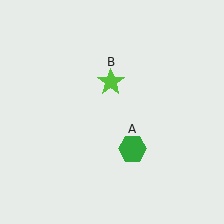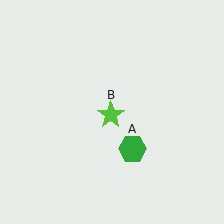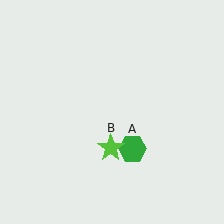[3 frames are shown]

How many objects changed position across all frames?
1 object changed position: lime star (object B).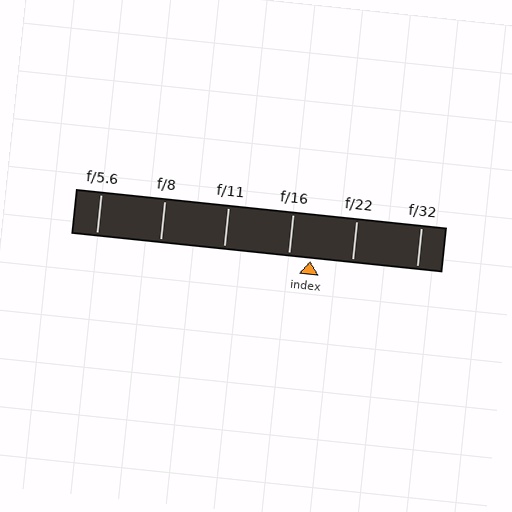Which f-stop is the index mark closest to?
The index mark is closest to f/16.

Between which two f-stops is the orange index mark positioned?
The index mark is between f/16 and f/22.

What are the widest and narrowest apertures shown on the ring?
The widest aperture shown is f/5.6 and the narrowest is f/32.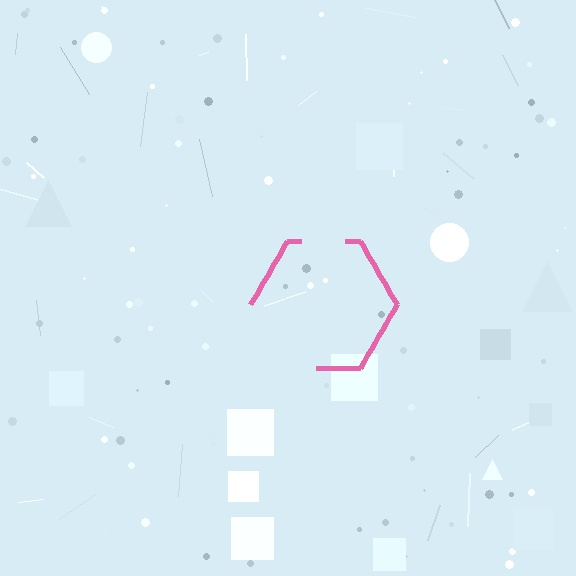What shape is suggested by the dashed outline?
The dashed outline suggests a hexagon.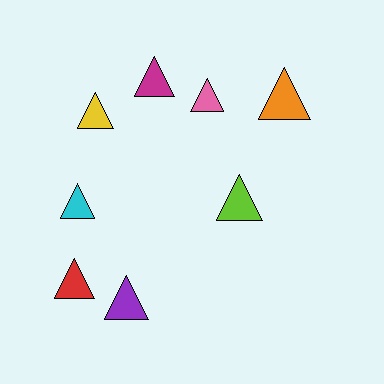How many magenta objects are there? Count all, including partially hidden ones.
There is 1 magenta object.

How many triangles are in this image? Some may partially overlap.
There are 8 triangles.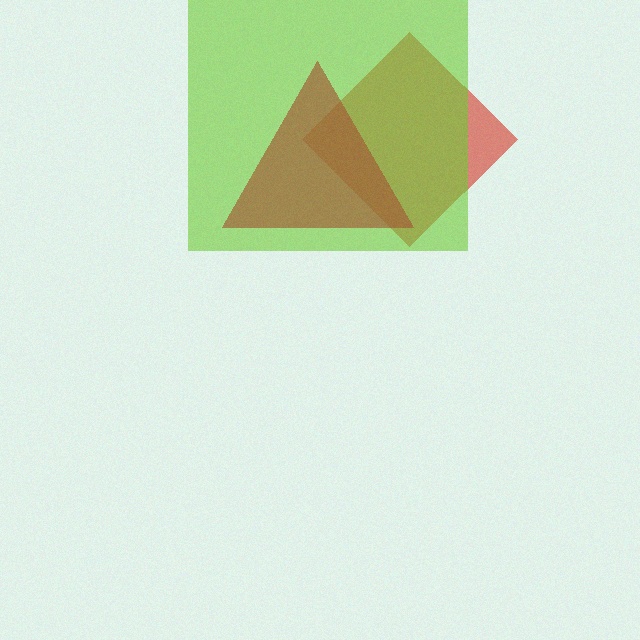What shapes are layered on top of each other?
The layered shapes are: a red diamond, a lime square, a brown triangle.